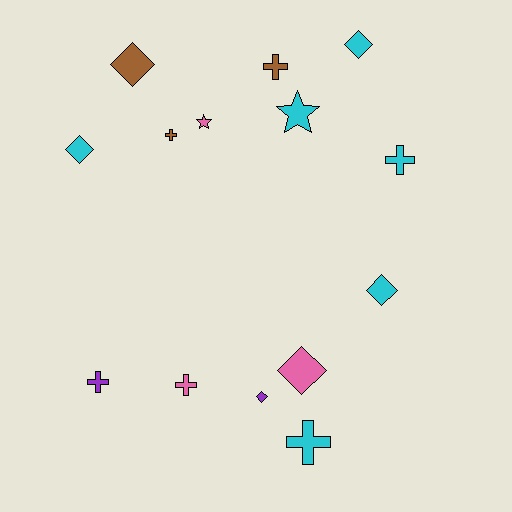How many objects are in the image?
There are 14 objects.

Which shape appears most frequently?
Cross, with 6 objects.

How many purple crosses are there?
There is 1 purple cross.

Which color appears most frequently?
Cyan, with 6 objects.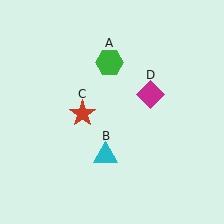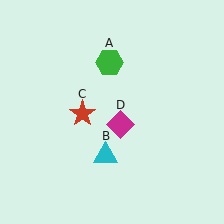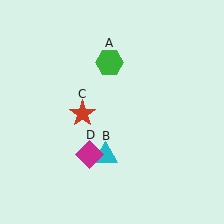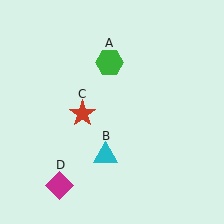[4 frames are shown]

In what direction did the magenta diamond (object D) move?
The magenta diamond (object D) moved down and to the left.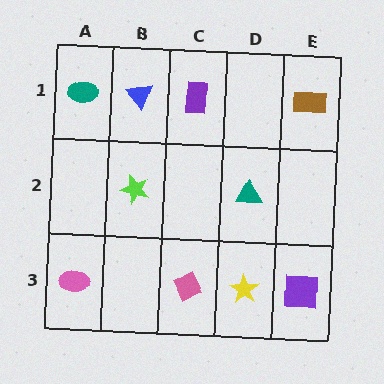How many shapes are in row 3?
4 shapes.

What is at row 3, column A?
A pink ellipse.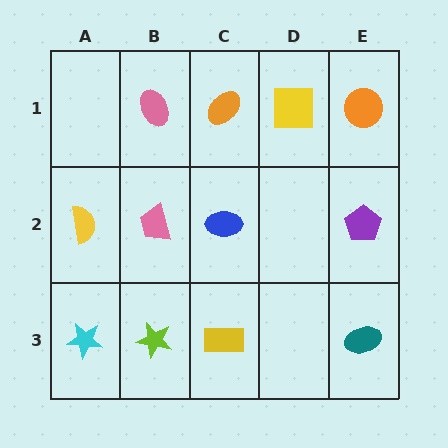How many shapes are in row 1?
4 shapes.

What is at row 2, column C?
A blue ellipse.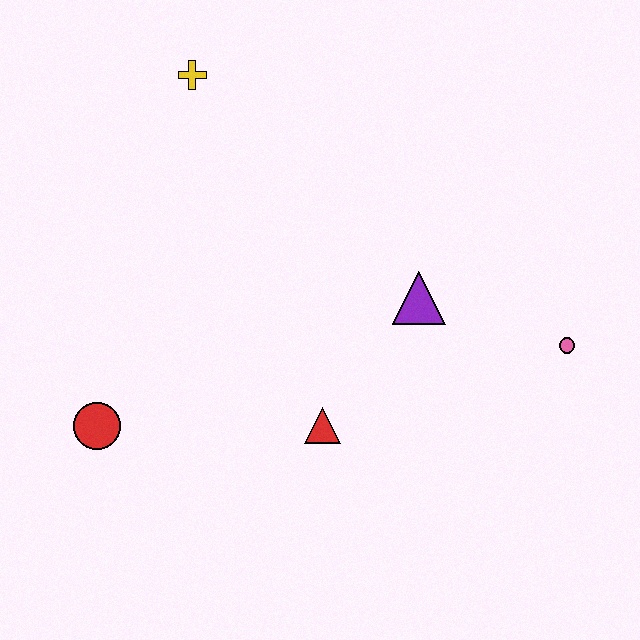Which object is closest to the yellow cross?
The purple triangle is closest to the yellow cross.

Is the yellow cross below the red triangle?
No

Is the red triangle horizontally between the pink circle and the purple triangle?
No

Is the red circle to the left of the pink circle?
Yes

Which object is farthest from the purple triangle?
The red circle is farthest from the purple triangle.